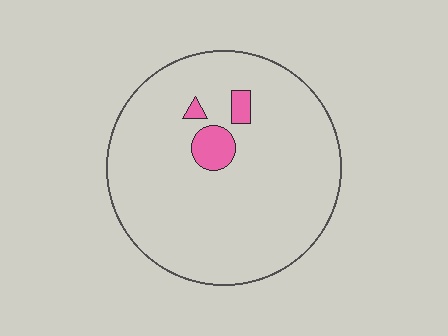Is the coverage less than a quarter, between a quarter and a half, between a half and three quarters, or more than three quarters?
Less than a quarter.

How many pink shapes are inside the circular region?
3.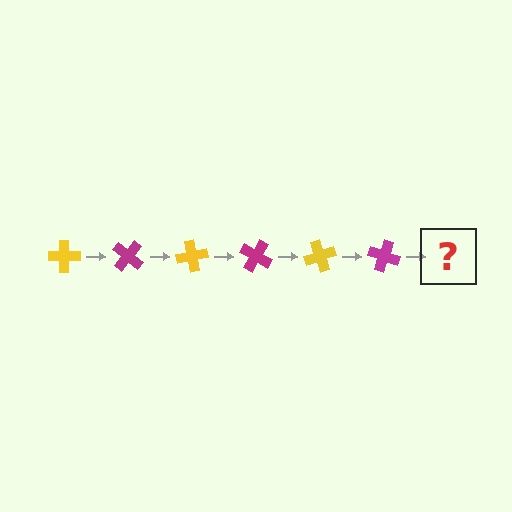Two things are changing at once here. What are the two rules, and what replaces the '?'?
The two rules are that it rotates 40 degrees each step and the color cycles through yellow and magenta. The '?' should be a yellow cross, rotated 240 degrees from the start.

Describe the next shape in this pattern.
It should be a yellow cross, rotated 240 degrees from the start.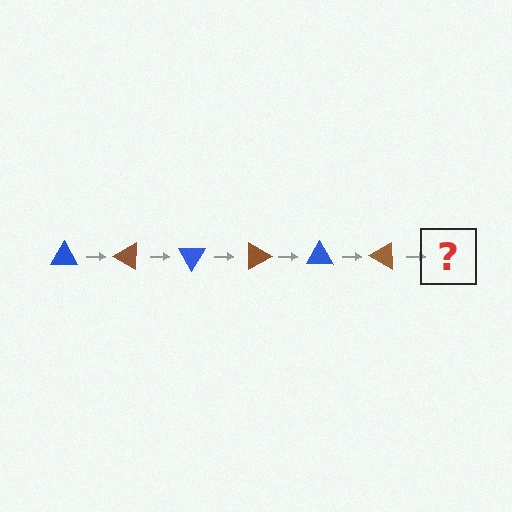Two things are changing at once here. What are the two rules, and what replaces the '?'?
The two rules are that it rotates 30 degrees each step and the color cycles through blue and brown. The '?' should be a blue triangle, rotated 180 degrees from the start.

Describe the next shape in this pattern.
It should be a blue triangle, rotated 180 degrees from the start.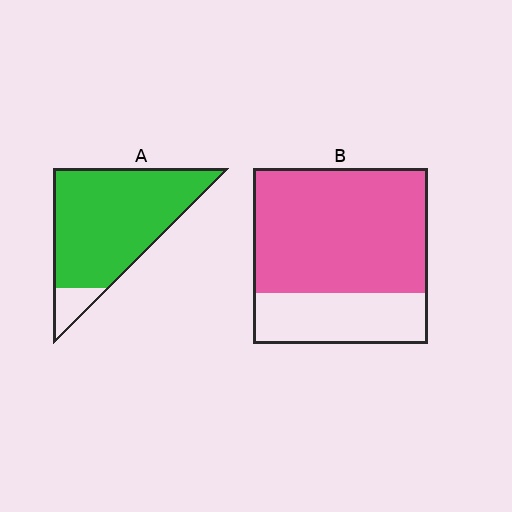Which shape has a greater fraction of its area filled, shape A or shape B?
Shape A.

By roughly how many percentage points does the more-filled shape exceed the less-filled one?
By roughly 20 percentage points (A over B).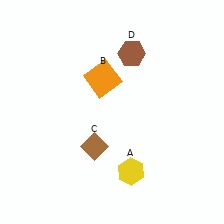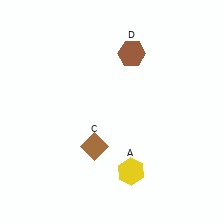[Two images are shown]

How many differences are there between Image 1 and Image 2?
There is 1 difference between the two images.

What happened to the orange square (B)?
The orange square (B) was removed in Image 2. It was in the top-left area of Image 1.